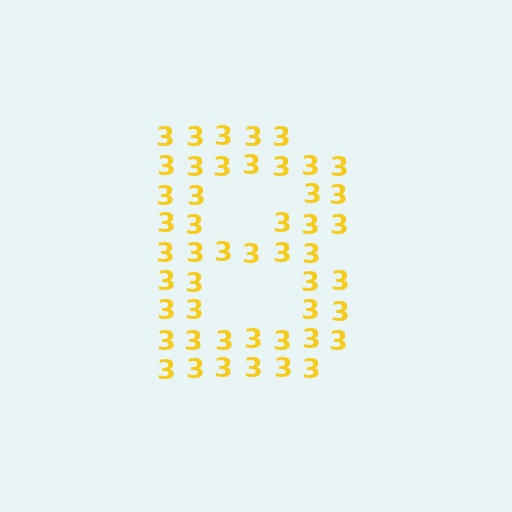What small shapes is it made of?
It is made of small digit 3's.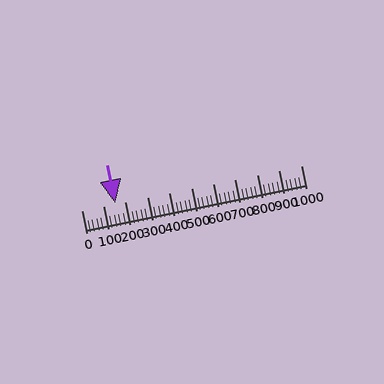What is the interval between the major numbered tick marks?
The major tick marks are spaced 100 units apart.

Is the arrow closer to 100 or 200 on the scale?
The arrow is closer to 200.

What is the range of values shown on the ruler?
The ruler shows values from 0 to 1000.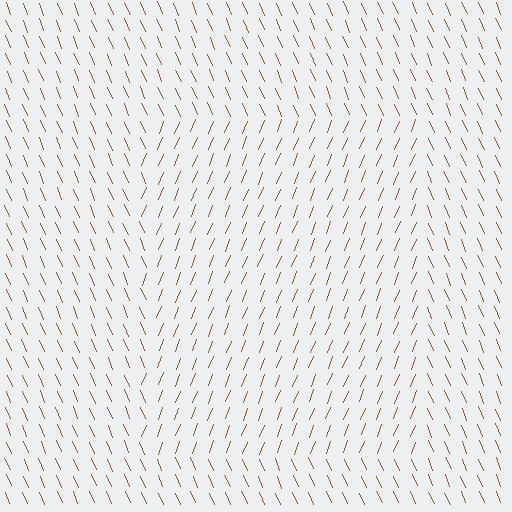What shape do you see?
I see a rectangle.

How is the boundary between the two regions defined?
The boundary is defined purely by a change in line orientation (approximately 45 degrees difference). All lines are the same color and thickness.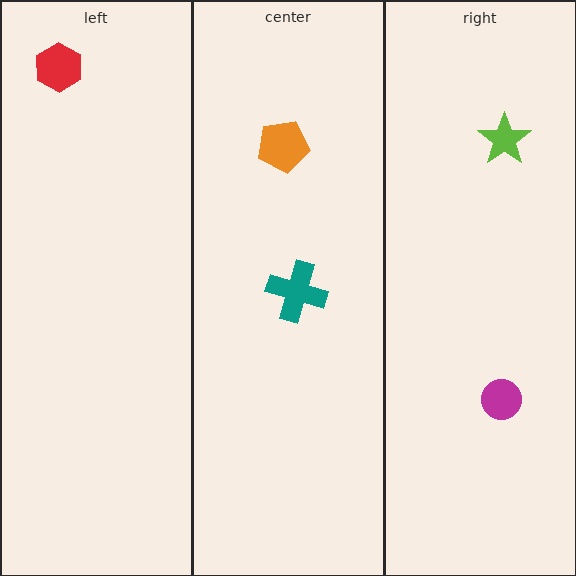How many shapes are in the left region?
1.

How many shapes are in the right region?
2.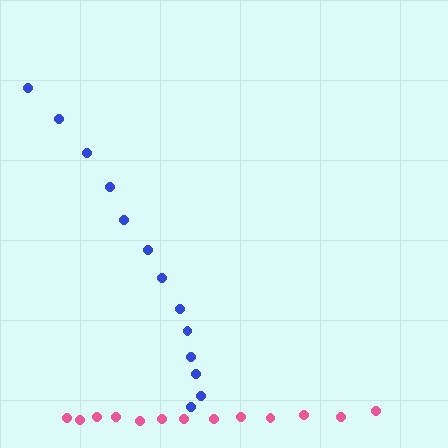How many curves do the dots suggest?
There are 2 distinct paths.